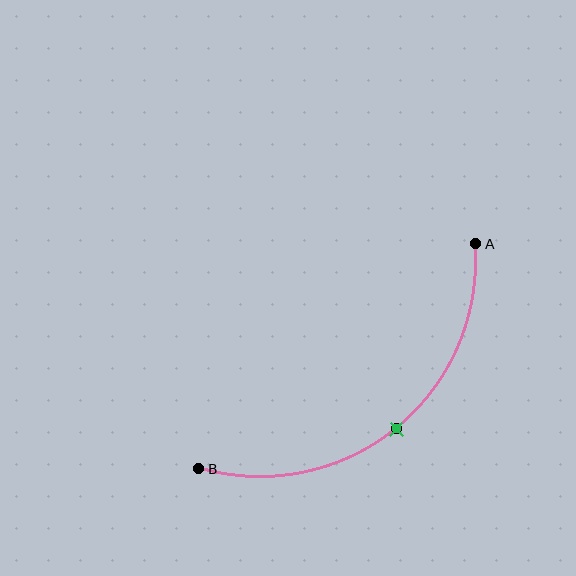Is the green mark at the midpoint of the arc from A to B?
Yes. The green mark lies on the arc at equal arc-length from both A and B — it is the arc midpoint.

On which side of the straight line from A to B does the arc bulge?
The arc bulges below and to the right of the straight line connecting A and B.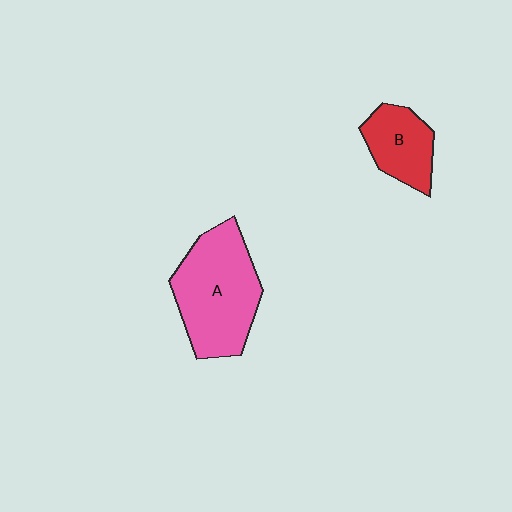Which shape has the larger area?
Shape A (pink).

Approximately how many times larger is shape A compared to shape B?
Approximately 2.0 times.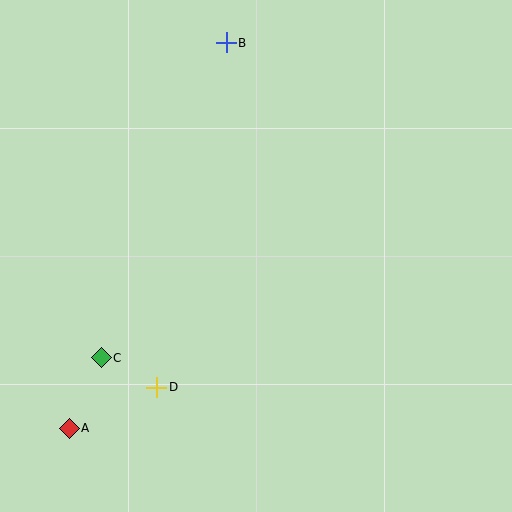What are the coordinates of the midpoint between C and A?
The midpoint between C and A is at (85, 393).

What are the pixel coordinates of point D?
Point D is at (157, 387).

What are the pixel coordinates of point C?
Point C is at (101, 358).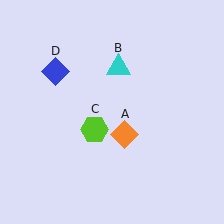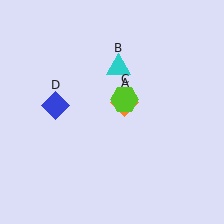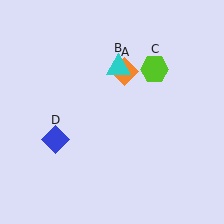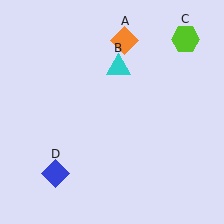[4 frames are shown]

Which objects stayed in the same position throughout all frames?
Cyan triangle (object B) remained stationary.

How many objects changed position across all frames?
3 objects changed position: orange diamond (object A), lime hexagon (object C), blue diamond (object D).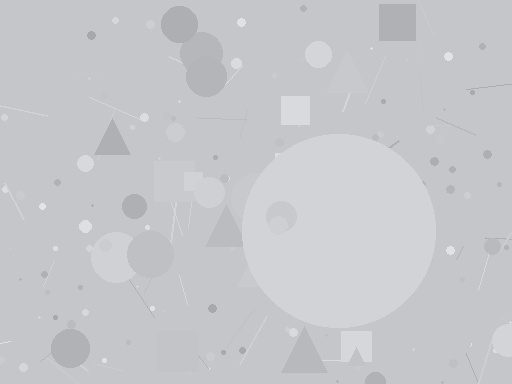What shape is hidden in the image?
A circle is hidden in the image.